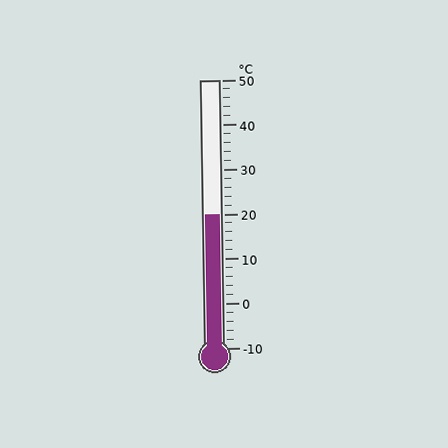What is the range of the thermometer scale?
The thermometer scale ranges from -10°C to 50°C.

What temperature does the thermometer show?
The thermometer shows approximately 20°C.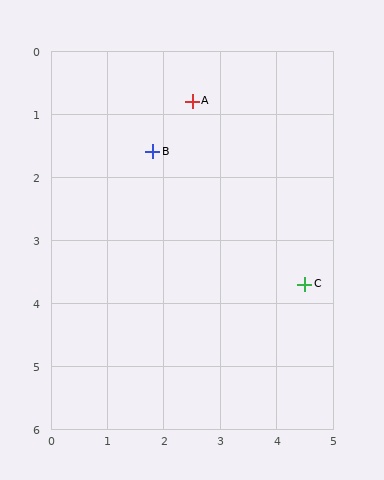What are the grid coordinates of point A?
Point A is at approximately (2.5, 0.8).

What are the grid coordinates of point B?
Point B is at approximately (1.8, 1.6).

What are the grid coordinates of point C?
Point C is at approximately (4.5, 3.7).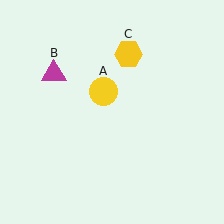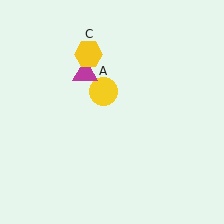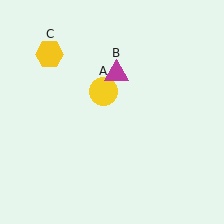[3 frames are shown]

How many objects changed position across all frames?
2 objects changed position: magenta triangle (object B), yellow hexagon (object C).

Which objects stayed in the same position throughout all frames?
Yellow circle (object A) remained stationary.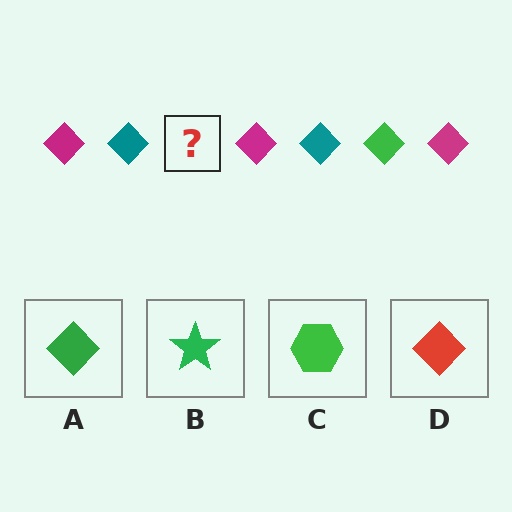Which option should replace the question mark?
Option A.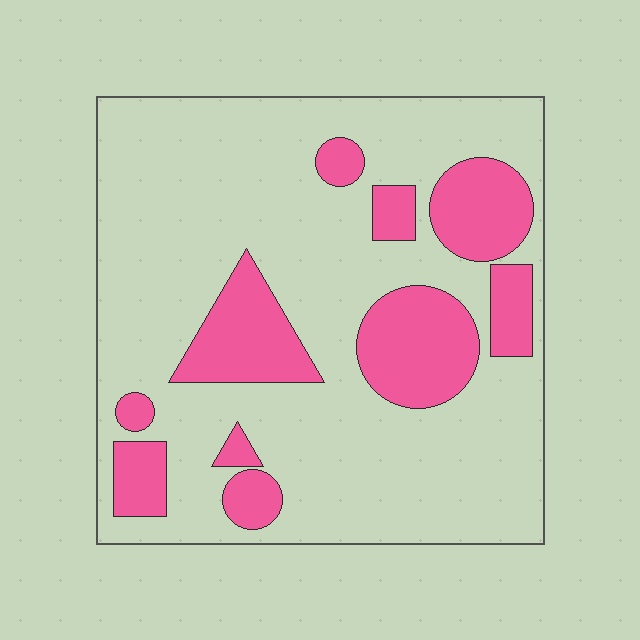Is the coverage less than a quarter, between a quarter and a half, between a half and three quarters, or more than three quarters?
Less than a quarter.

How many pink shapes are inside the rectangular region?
10.